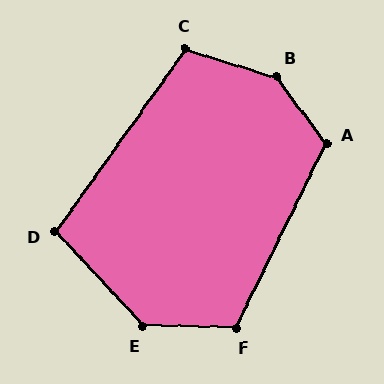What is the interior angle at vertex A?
Approximately 117 degrees (obtuse).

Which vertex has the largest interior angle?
B, at approximately 143 degrees.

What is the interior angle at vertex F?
Approximately 115 degrees (obtuse).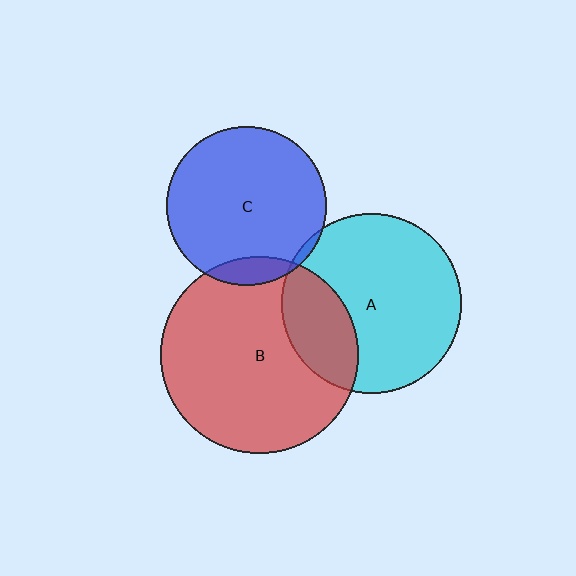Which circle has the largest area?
Circle B (red).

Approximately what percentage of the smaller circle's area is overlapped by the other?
Approximately 25%.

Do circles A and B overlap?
Yes.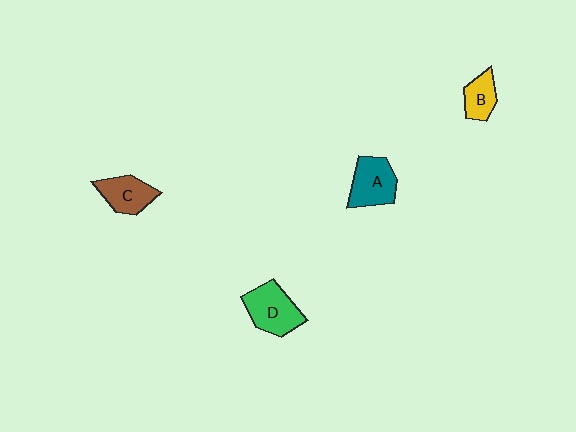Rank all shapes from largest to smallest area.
From largest to smallest: D (green), A (teal), C (brown), B (yellow).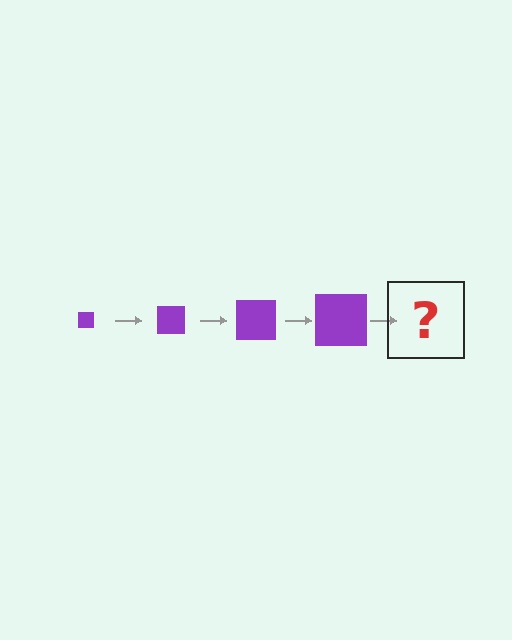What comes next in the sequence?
The next element should be a purple square, larger than the previous one.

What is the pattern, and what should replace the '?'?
The pattern is that the square gets progressively larger each step. The '?' should be a purple square, larger than the previous one.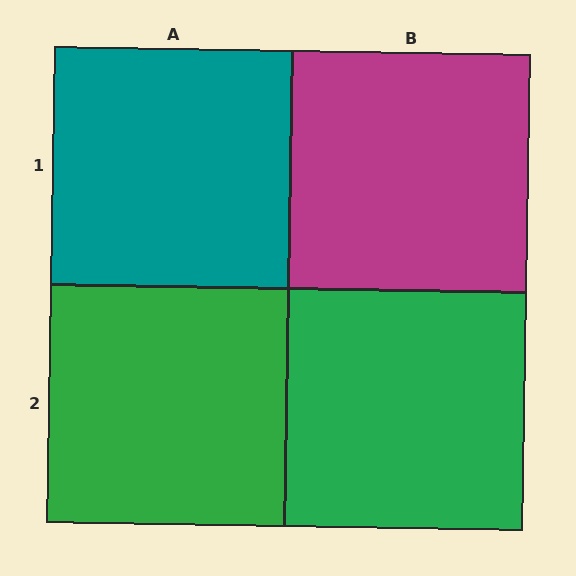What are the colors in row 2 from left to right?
Green, green.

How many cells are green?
2 cells are green.